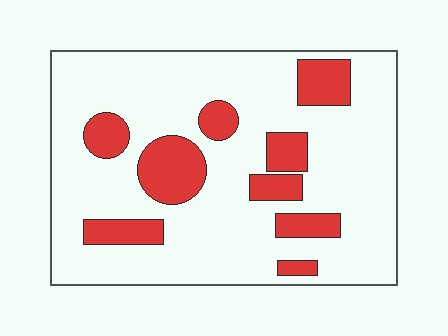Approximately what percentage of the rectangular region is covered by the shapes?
Approximately 20%.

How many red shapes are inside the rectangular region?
9.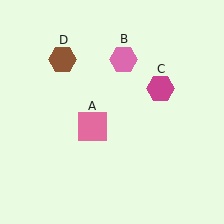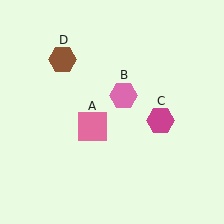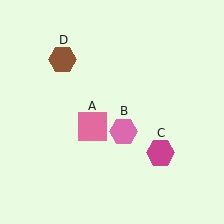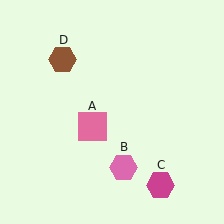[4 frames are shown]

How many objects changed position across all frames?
2 objects changed position: pink hexagon (object B), magenta hexagon (object C).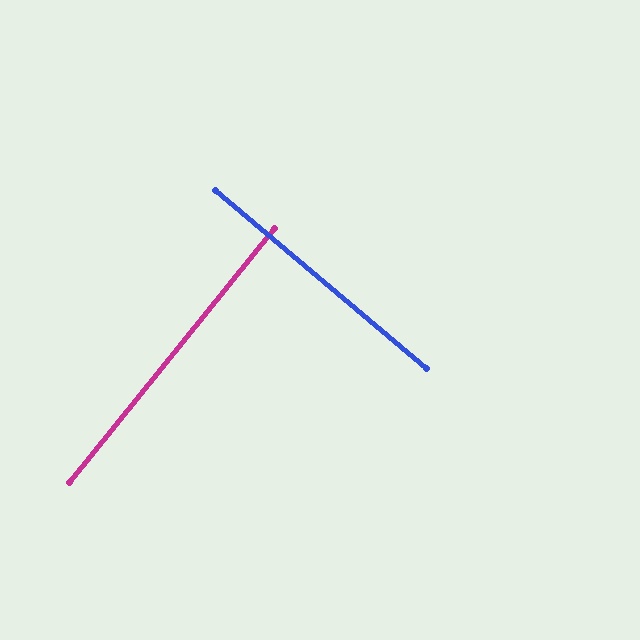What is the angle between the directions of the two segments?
Approximately 89 degrees.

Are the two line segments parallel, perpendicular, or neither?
Perpendicular — they meet at approximately 89°.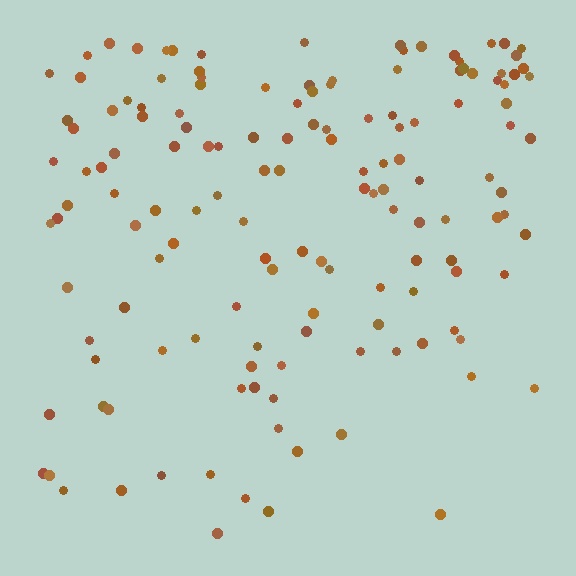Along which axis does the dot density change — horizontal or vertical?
Vertical.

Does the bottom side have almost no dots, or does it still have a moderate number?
Still a moderate number, just noticeably fewer than the top.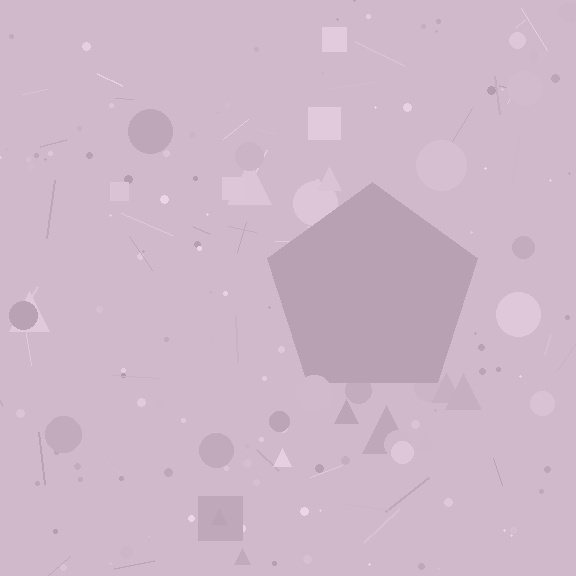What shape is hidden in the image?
A pentagon is hidden in the image.